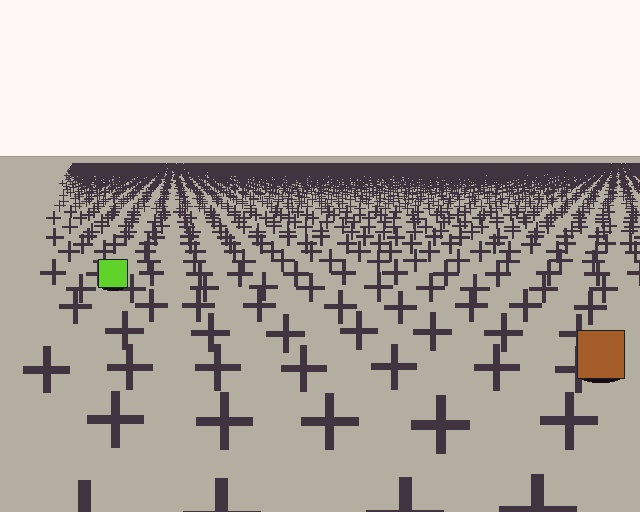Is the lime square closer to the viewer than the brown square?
No. The brown square is closer — you can tell from the texture gradient: the ground texture is coarser near it.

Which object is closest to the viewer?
The brown square is closest. The texture marks near it are larger and more spread out.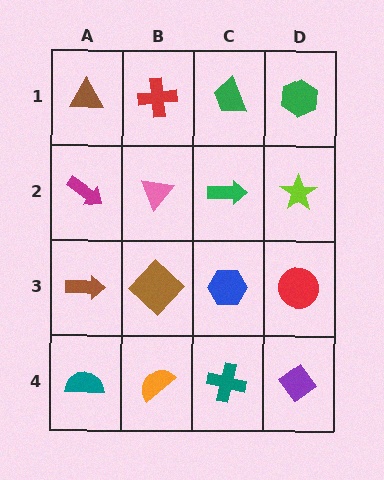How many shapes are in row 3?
4 shapes.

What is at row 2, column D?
A lime star.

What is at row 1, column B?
A red cross.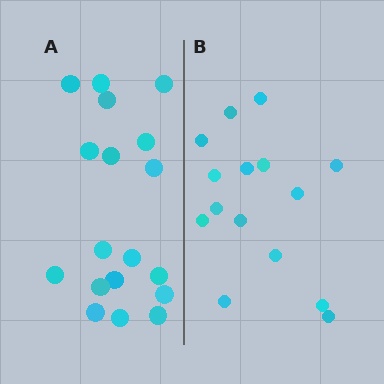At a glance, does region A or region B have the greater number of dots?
Region A (the left region) has more dots.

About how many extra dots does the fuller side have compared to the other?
Region A has just a few more — roughly 2 or 3 more dots than region B.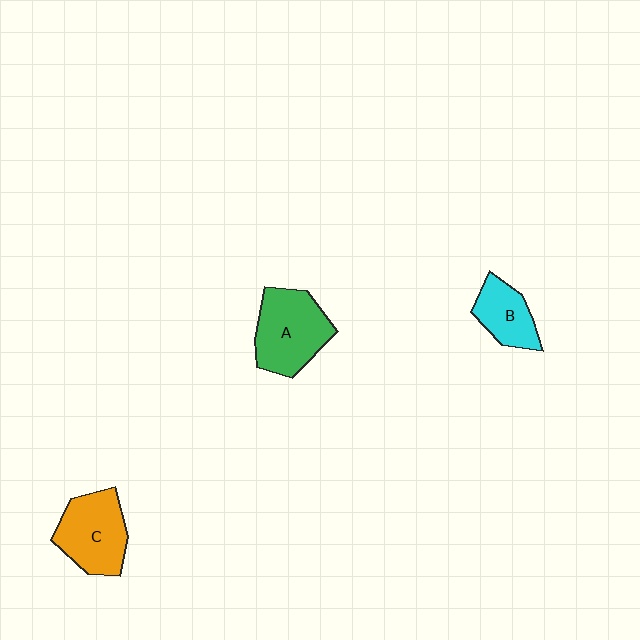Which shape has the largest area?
Shape A (green).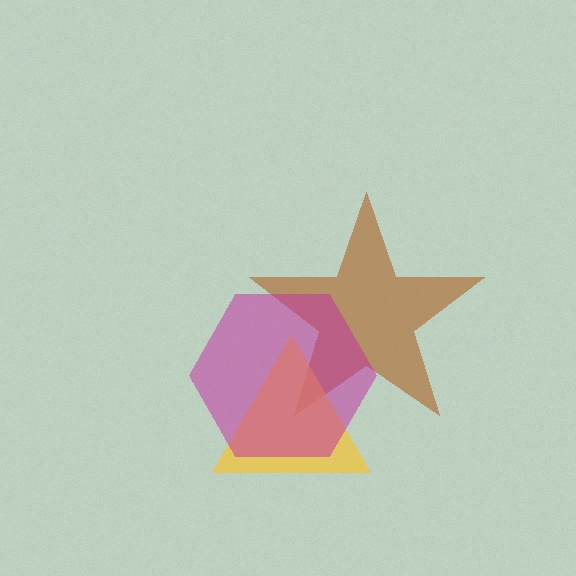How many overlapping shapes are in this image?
There are 3 overlapping shapes in the image.